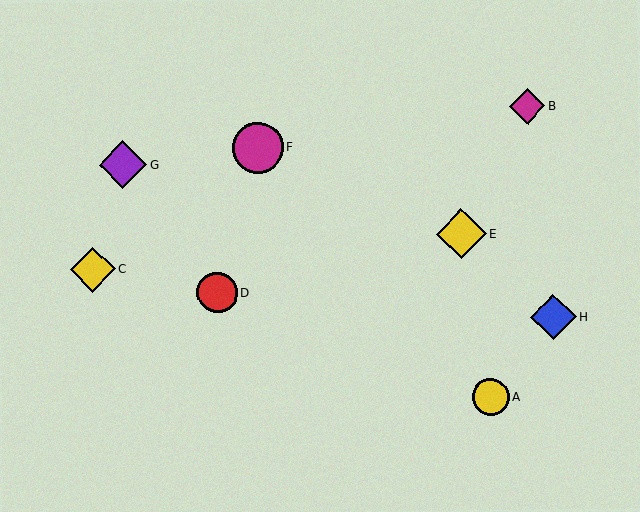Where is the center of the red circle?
The center of the red circle is at (217, 293).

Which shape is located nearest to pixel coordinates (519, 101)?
The magenta diamond (labeled B) at (528, 106) is nearest to that location.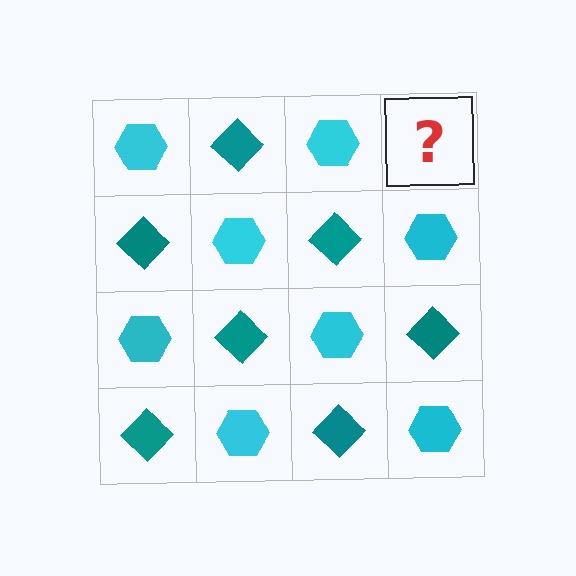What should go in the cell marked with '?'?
The missing cell should contain a teal diamond.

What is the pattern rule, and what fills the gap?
The rule is that it alternates cyan hexagon and teal diamond in a checkerboard pattern. The gap should be filled with a teal diamond.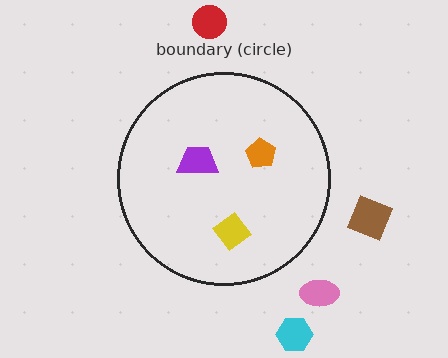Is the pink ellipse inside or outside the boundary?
Outside.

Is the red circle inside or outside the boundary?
Outside.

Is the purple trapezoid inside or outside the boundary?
Inside.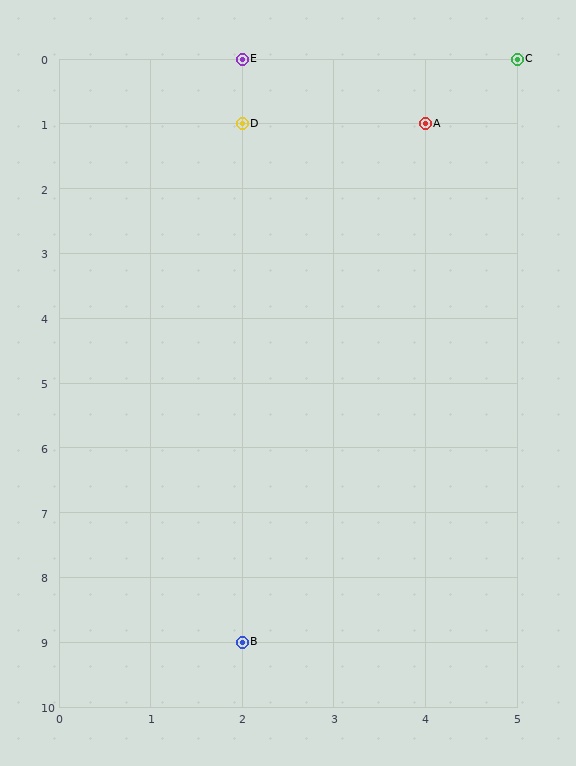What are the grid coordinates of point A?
Point A is at grid coordinates (4, 1).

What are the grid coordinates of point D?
Point D is at grid coordinates (2, 1).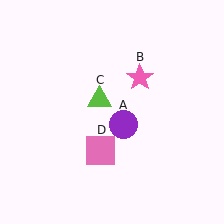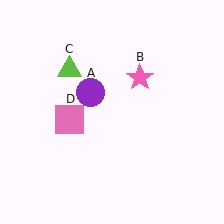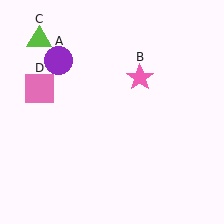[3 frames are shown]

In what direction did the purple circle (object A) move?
The purple circle (object A) moved up and to the left.